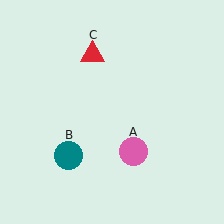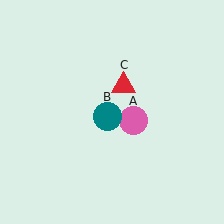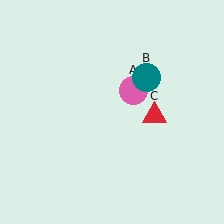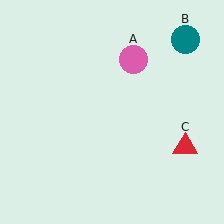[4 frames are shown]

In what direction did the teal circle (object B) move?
The teal circle (object B) moved up and to the right.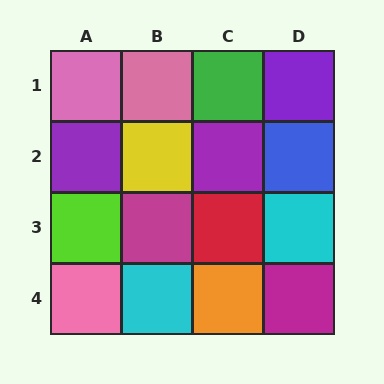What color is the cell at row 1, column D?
Purple.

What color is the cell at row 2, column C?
Purple.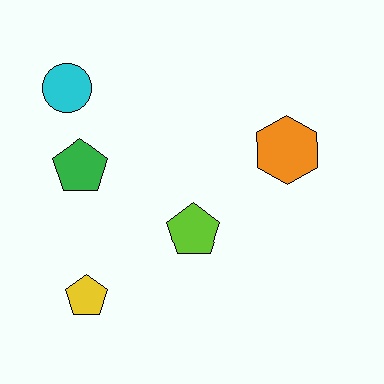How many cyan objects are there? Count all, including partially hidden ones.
There is 1 cyan object.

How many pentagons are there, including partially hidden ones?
There are 3 pentagons.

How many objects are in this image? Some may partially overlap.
There are 5 objects.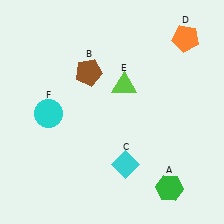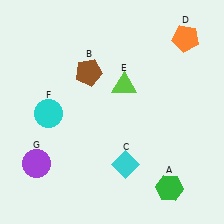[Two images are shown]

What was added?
A purple circle (G) was added in Image 2.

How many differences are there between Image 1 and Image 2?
There is 1 difference between the two images.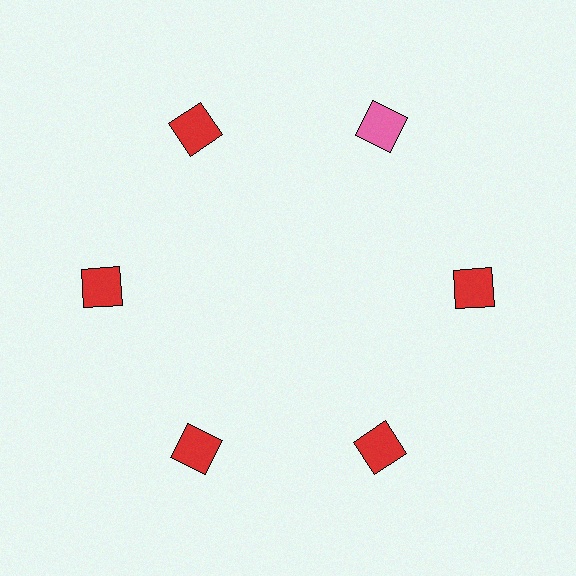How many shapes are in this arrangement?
There are 6 shapes arranged in a ring pattern.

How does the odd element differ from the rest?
It has a different color: pink instead of red.